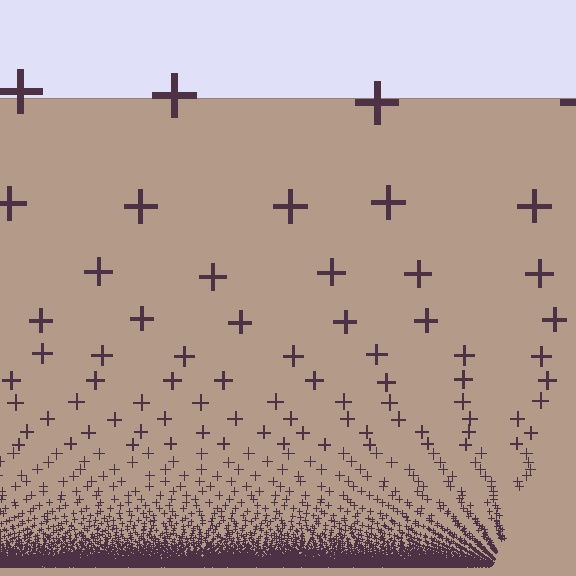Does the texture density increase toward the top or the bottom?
Density increases toward the bottom.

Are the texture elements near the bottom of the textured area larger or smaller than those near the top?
Smaller. The gradient is inverted — elements near the bottom are smaller and denser.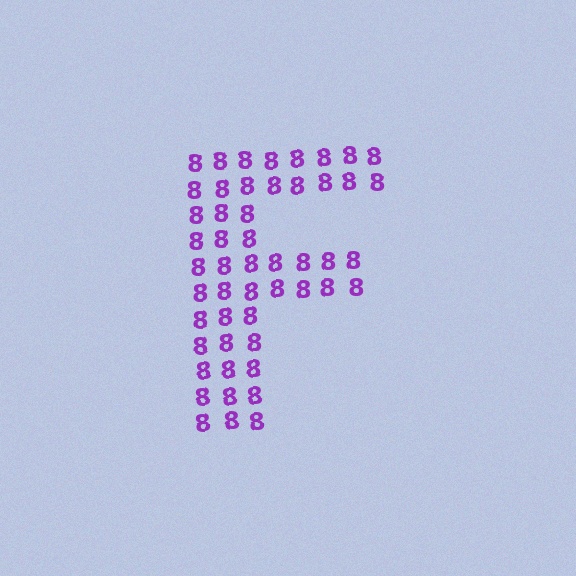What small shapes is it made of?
It is made of small digit 8's.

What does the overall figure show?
The overall figure shows the letter F.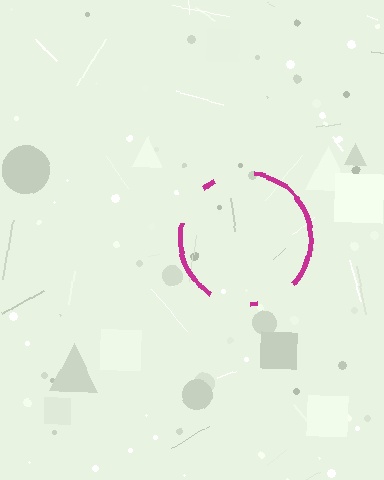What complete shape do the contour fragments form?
The contour fragments form a circle.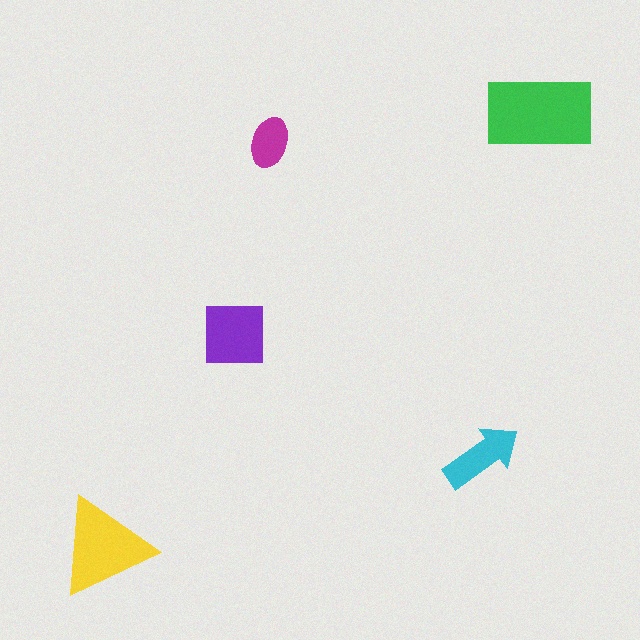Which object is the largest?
The green rectangle.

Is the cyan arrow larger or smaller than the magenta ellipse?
Larger.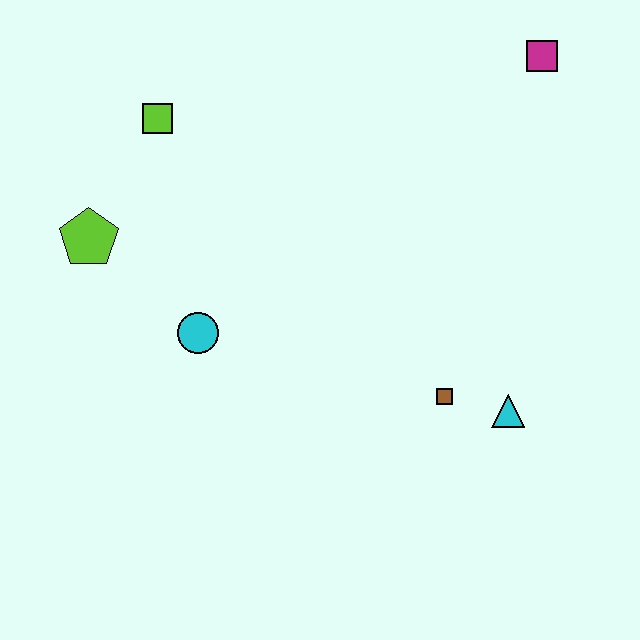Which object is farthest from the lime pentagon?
The magenta square is farthest from the lime pentagon.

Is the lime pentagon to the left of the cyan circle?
Yes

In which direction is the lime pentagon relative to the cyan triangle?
The lime pentagon is to the left of the cyan triangle.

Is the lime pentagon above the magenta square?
No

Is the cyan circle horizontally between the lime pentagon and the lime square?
No